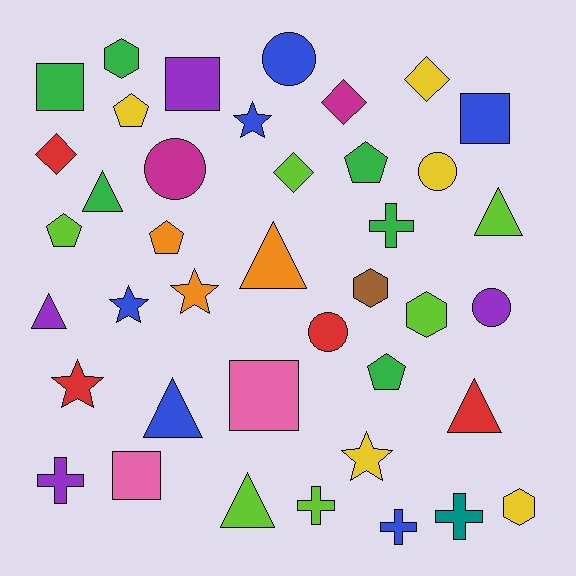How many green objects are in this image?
There are 6 green objects.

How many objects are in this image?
There are 40 objects.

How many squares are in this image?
There are 5 squares.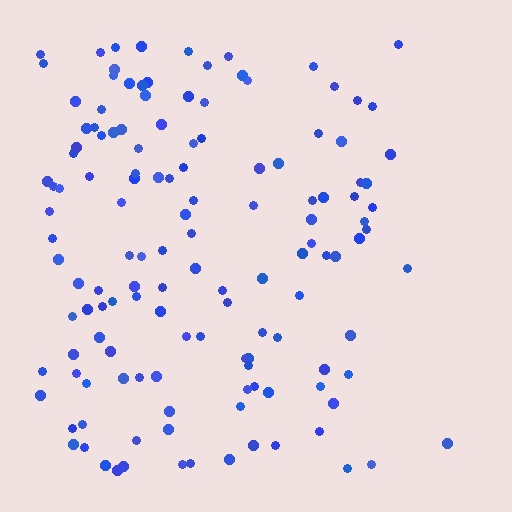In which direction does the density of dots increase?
From right to left, with the left side densest.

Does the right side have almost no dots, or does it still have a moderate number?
Still a moderate number, just noticeably fewer than the left.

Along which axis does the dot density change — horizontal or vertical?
Horizontal.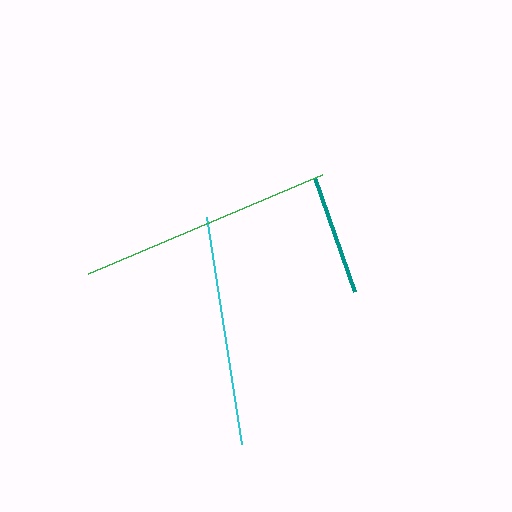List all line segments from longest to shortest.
From longest to shortest: green, cyan, teal.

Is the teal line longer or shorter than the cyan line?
The cyan line is longer than the teal line.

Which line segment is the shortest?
The teal line is the shortest at approximately 120 pixels.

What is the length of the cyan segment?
The cyan segment is approximately 230 pixels long.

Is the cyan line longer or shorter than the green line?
The green line is longer than the cyan line.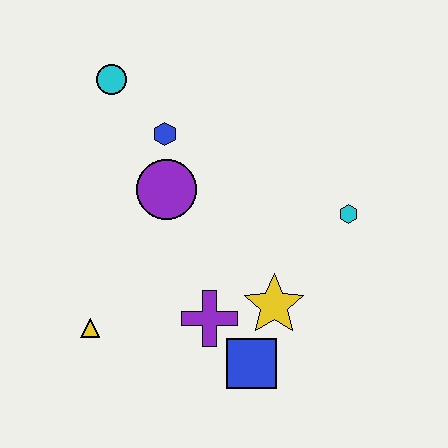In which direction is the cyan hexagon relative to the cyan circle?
The cyan hexagon is to the right of the cyan circle.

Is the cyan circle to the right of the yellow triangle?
Yes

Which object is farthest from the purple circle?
The blue square is farthest from the purple circle.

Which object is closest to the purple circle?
The blue hexagon is closest to the purple circle.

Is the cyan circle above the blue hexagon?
Yes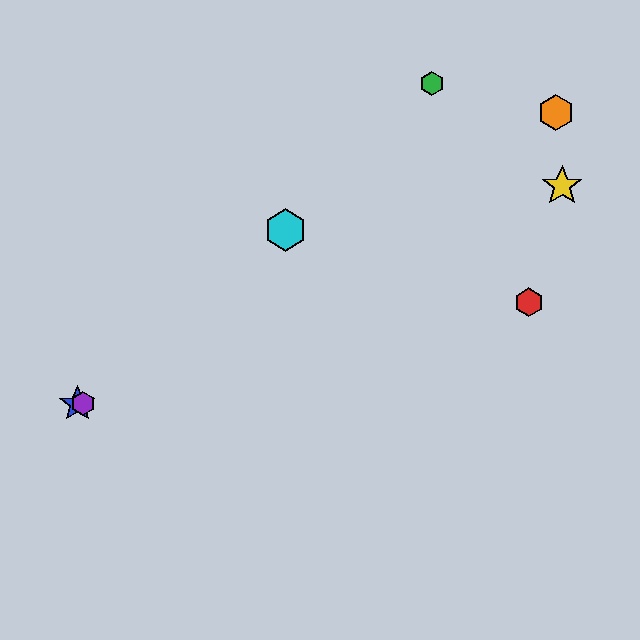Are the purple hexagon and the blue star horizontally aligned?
Yes, both are at y≈404.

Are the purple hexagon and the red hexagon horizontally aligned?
No, the purple hexagon is at y≈404 and the red hexagon is at y≈302.